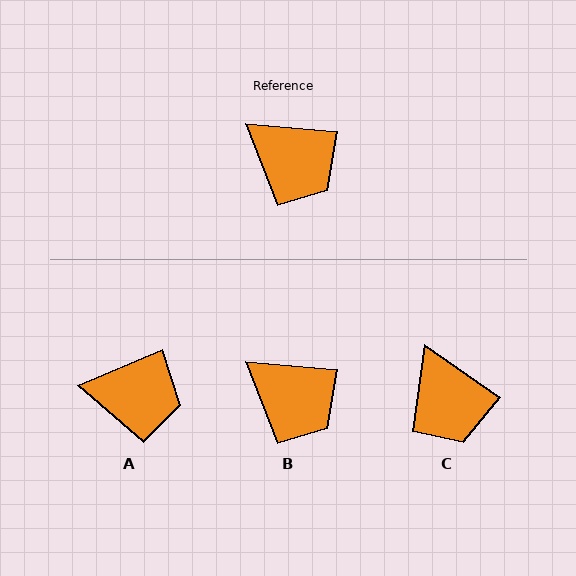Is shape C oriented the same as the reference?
No, it is off by about 30 degrees.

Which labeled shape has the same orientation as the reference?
B.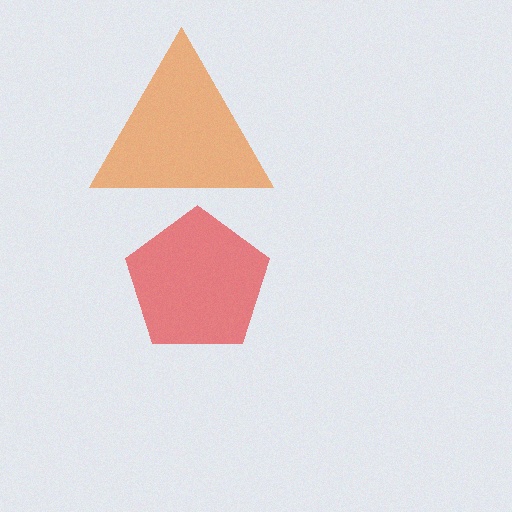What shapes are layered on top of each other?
The layered shapes are: an orange triangle, a red pentagon.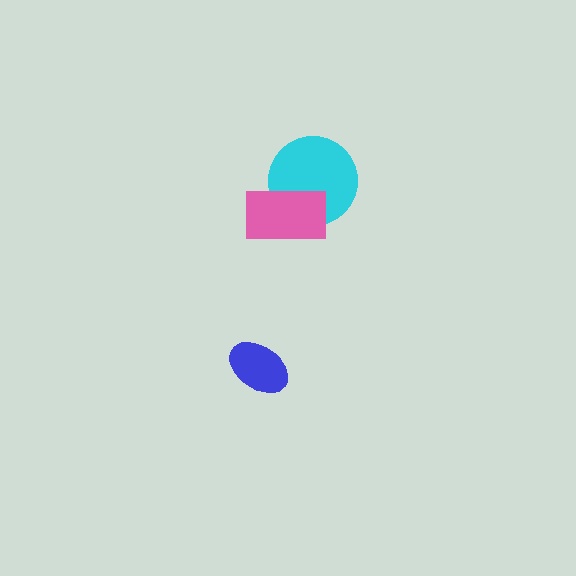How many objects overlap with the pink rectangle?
1 object overlaps with the pink rectangle.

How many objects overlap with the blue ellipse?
0 objects overlap with the blue ellipse.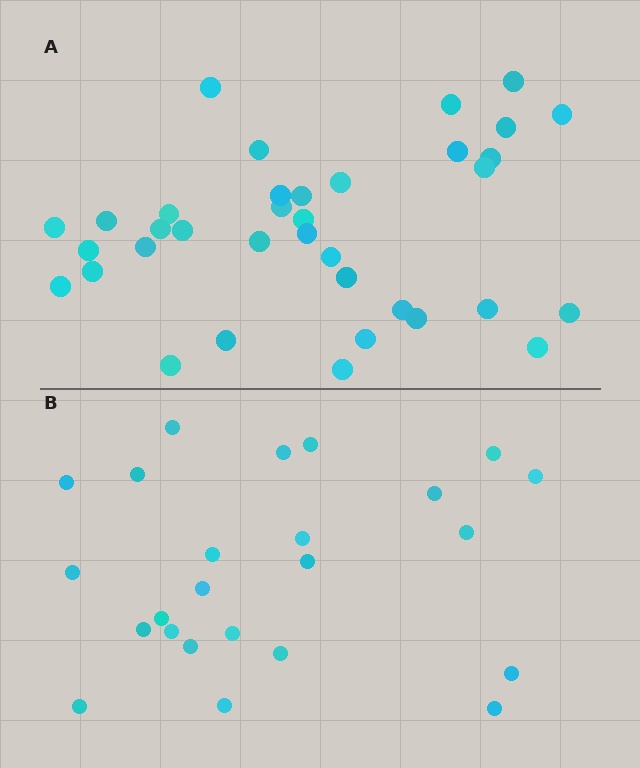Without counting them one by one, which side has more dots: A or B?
Region A (the top region) has more dots.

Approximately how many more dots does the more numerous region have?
Region A has roughly 12 or so more dots than region B.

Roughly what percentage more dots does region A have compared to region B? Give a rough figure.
About 50% more.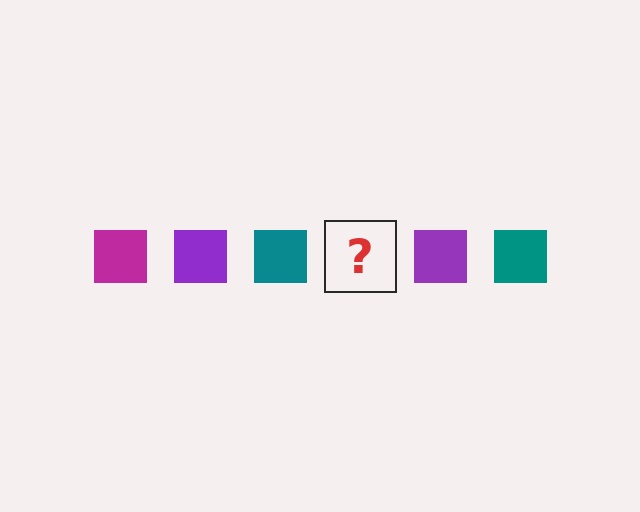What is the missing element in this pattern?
The missing element is a magenta square.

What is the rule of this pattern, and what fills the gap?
The rule is that the pattern cycles through magenta, purple, teal squares. The gap should be filled with a magenta square.